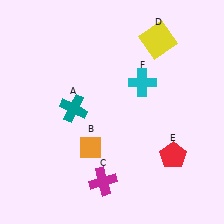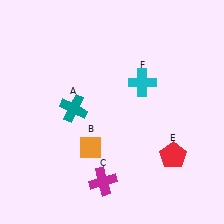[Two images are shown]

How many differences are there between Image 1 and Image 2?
There is 1 difference between the two images.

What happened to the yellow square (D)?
The yellow square (D) was removed in Image 2. It was in the top-right area of Image 1.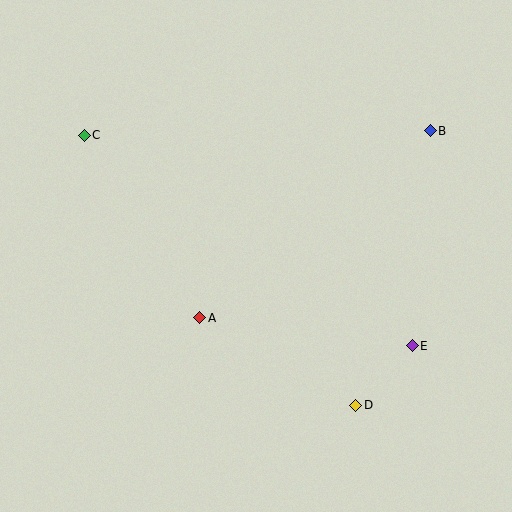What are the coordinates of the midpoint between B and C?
The midpoint between B and C is at (257, 133).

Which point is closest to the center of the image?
Point A at (200, 318) is closest to the center.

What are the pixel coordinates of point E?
Point E is at (412, 346).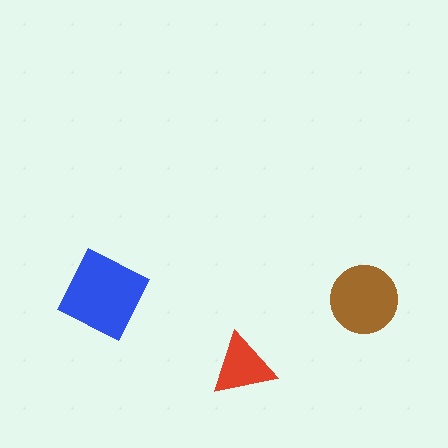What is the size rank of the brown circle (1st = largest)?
2nd.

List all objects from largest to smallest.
The blue square, the brown circle, the red triangle.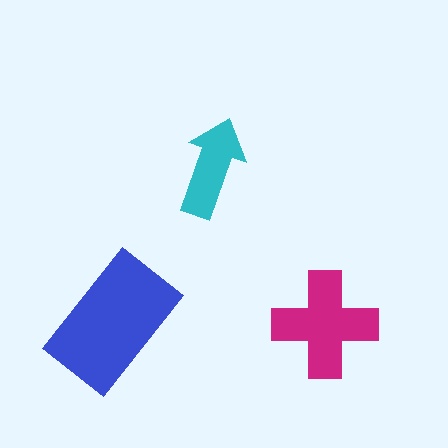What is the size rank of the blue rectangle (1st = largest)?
1st.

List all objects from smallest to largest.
The cyan arrow, the magenta cross, the blue rectangle.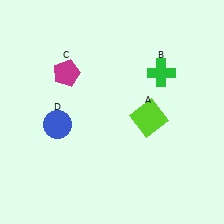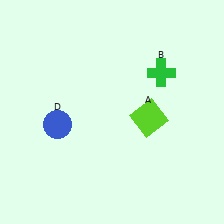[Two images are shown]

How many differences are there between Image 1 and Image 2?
There is 1 difference between the two images.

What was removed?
The magenta pentagon (C) was removed in Image 2.